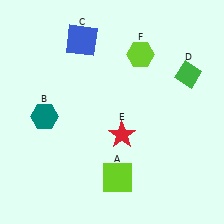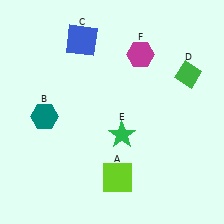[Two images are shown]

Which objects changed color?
E changed from red to green. F changed from lime to magenta.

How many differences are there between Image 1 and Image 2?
There are 2 differences between the two images.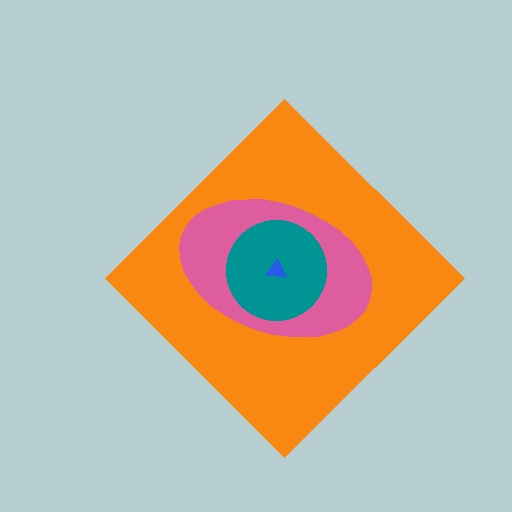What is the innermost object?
The blue triangle.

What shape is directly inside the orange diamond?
The pink ellipse.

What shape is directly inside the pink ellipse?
The teal circle.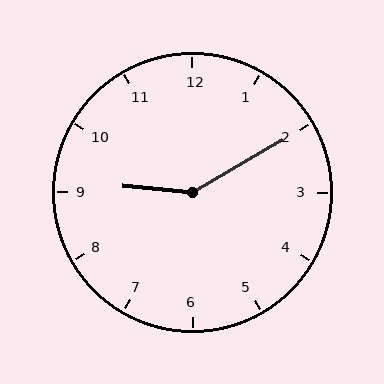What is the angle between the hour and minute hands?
Approximately 145 degrees.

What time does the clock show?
9:10.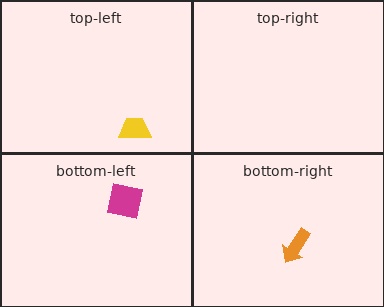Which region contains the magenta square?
The bottom-left region.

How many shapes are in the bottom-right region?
1.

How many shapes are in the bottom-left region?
1.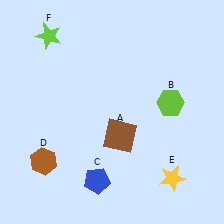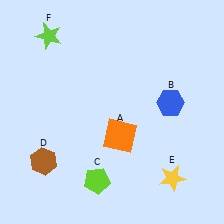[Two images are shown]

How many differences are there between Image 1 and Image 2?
There are 3 differences between the two images.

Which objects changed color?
A changed from brown to orange. B changed from lime to blue. C changed from blue to lime.